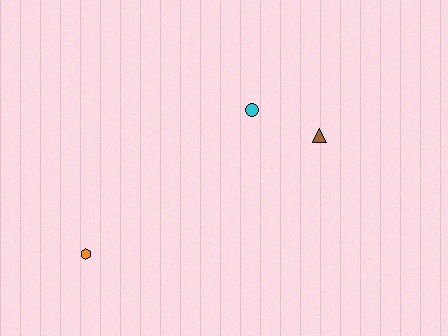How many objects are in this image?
There are 3 objects.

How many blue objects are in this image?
There are no blue objects.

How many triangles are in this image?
There is 1 triangle.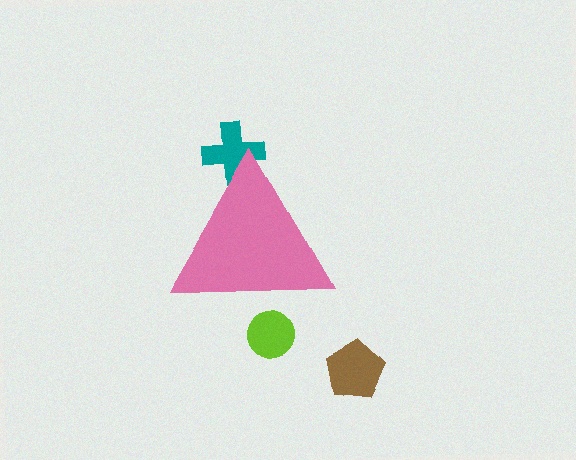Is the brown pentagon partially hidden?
No, the brown pentagon is fully visible.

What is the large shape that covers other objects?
A pink triangle.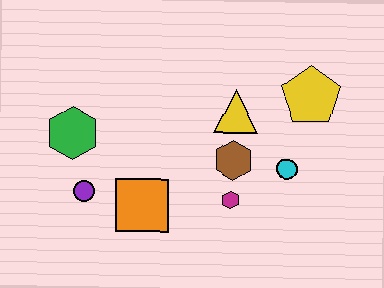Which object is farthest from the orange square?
The yellow pentagon is farthest from the orange square.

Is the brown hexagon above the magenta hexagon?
Yes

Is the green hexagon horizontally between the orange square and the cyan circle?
No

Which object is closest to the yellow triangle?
The brown hexagon is closest to the yellow triangle.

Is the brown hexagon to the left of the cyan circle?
Yes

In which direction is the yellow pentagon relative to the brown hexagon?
The yellow pentagon is to the right of the brown hexagon.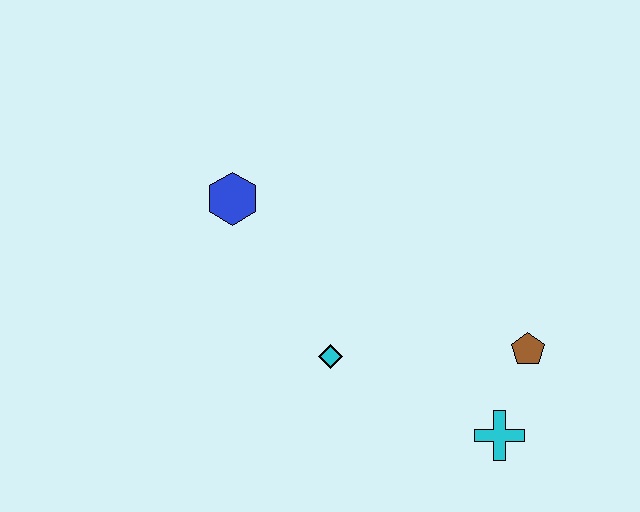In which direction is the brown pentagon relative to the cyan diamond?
The brown pentagon is to the right of the cyan diamond.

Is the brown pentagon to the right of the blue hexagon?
Yes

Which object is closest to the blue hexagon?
The cyan diamond is closest to the blue hexagon.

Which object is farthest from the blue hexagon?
The cyan cross is farthest from the blue hexagon.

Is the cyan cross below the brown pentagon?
Yes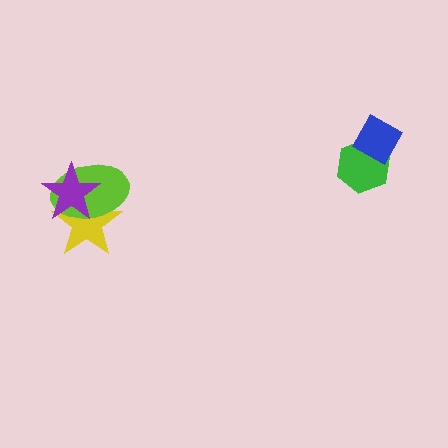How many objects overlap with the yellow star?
2 objects overlap with the yellow star.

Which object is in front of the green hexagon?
The blue diamond is in front of the green hexagon.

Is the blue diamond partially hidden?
No, no other shape covers it.